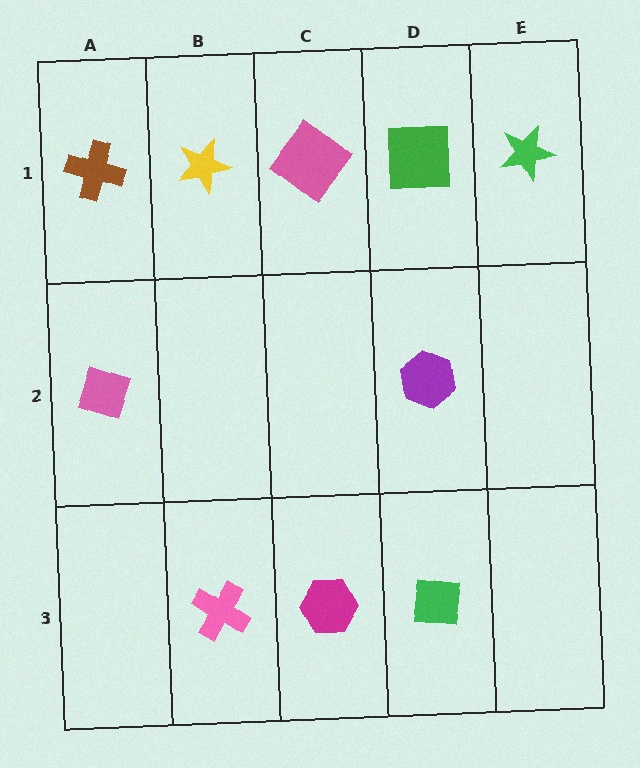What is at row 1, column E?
A green star.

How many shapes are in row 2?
2 shapes.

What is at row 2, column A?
A pink diamond.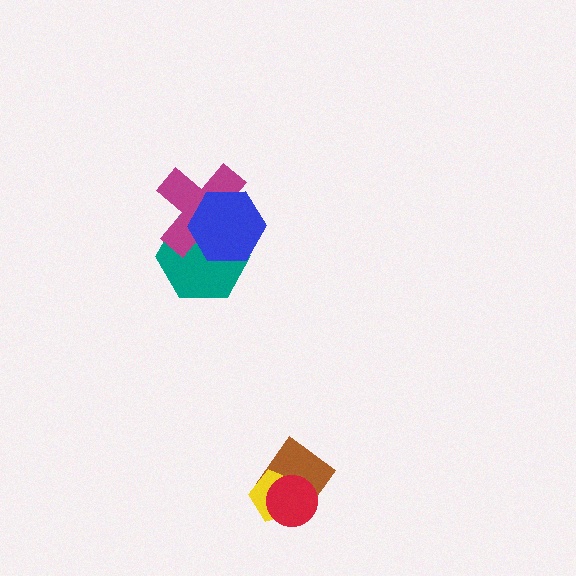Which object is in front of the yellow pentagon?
The red circle is in front of the yellow pentagon.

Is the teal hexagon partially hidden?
Yes, it is partially covered by another shape.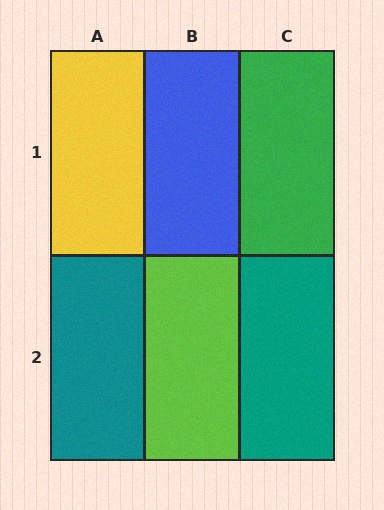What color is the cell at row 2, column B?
Lime.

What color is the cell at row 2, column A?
Teal.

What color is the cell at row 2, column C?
Teal.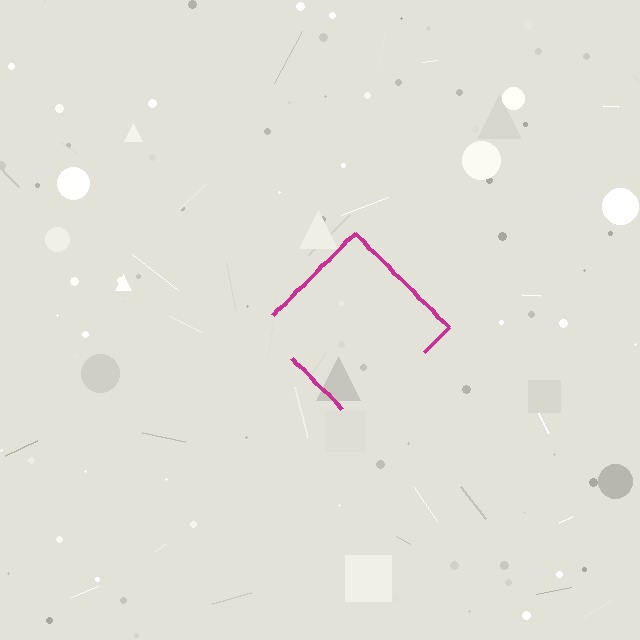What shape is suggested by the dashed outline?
The dashed outline suggests a diamond.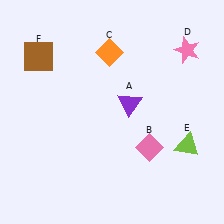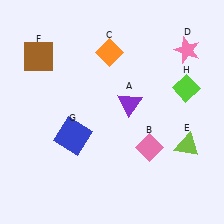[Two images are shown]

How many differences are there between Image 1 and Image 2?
There are 2 differences between the two images.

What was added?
A blue square (G), a lime diamond (H) were added in Image 2.